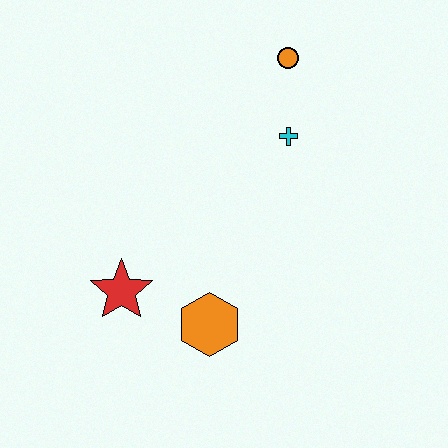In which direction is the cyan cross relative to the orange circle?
The cyan cross is below the orange circle.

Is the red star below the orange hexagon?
No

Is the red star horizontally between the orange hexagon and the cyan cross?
No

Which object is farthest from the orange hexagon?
The orange circle is farthest from the orange hexagon.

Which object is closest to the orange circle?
The cyan cross is closest to the orange circle.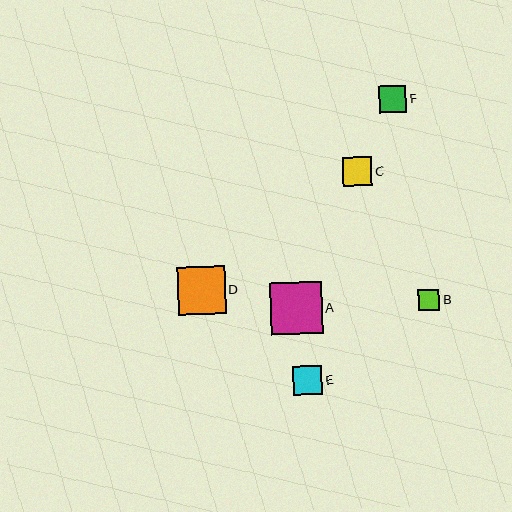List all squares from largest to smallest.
From largest to smallest: A, D, C, E, F, B.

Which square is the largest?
Square A is the largest with a size of approximately 52 pixels.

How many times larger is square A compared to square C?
Square A is approximately 1.8 times the size of square C.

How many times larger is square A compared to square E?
Square A is approximately 1.8 times the size of square E.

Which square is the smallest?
Square B is the smallest with a size of approximately 21 pixels.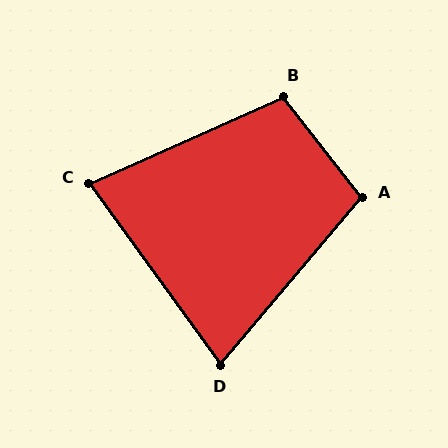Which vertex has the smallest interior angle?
D, at approximately 76 degrees.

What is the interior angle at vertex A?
Approximately 102 degrees (obtuse).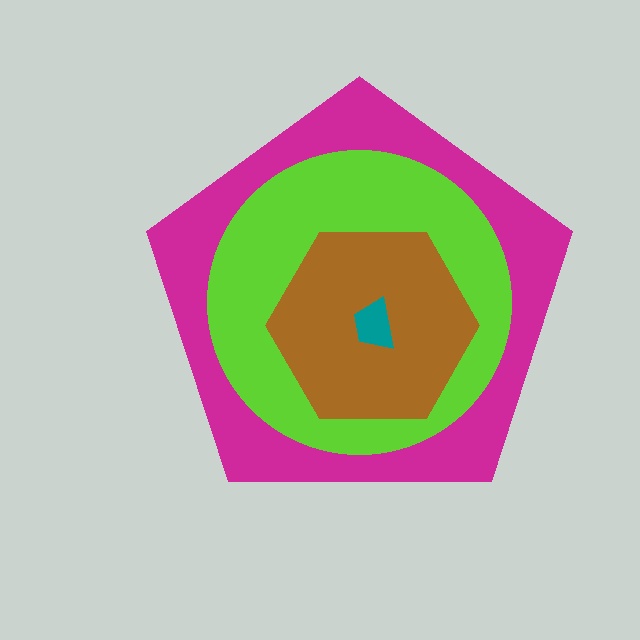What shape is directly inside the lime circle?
The brown hexagon.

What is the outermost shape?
The magenta pentagon.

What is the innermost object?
The teal trapezoid.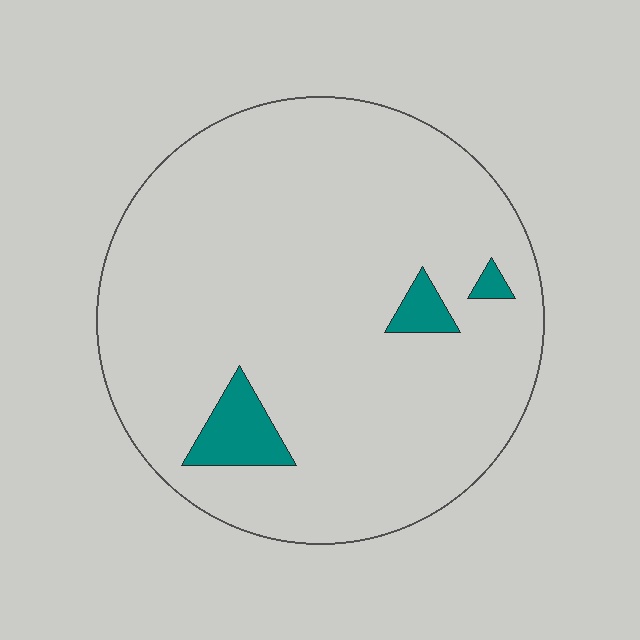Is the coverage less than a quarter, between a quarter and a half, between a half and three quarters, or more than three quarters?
Less than a quarter.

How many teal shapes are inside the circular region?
3.